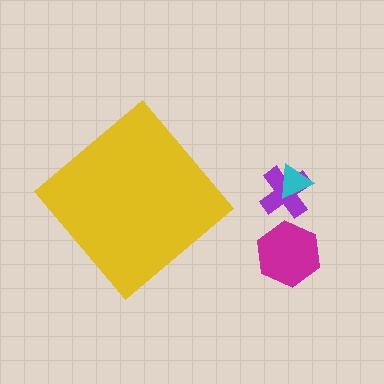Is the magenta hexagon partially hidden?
No, the magenta hexagon is fully visible.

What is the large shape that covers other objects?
A yellow diamond.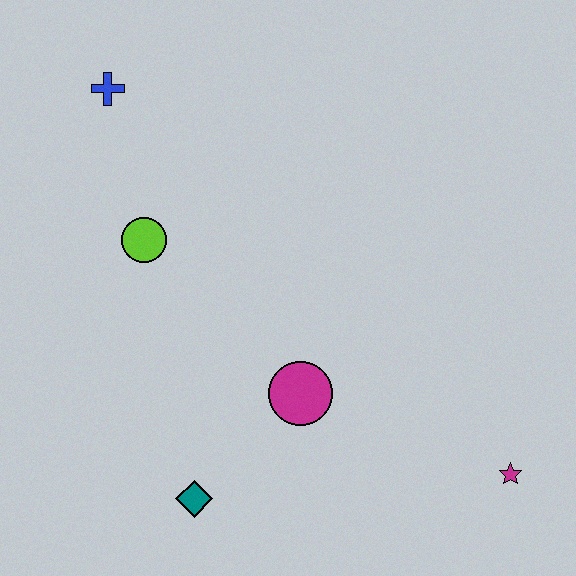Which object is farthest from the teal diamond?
The blue cross is farthest from the teal diamond.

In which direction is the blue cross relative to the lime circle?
The blue cross is above the lime circle.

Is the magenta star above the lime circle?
No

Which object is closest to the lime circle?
The blue cross is closest to the lime circle.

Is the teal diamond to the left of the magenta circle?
Yes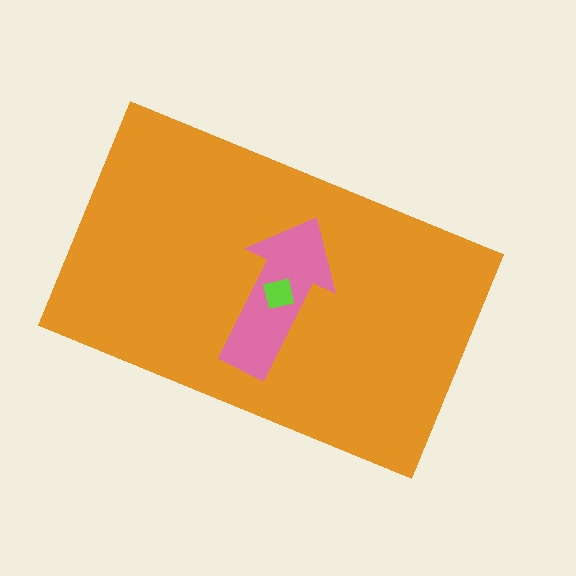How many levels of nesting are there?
3.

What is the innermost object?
The lime square.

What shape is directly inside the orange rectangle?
The pink arrow.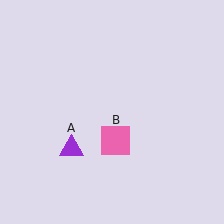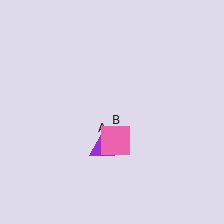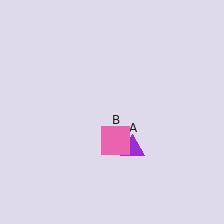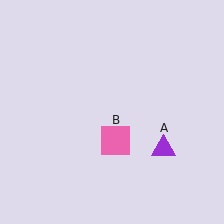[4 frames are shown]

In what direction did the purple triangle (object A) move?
The purple triangle (object A) moved right.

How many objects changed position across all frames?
1 object changed position: purple triangle (object A).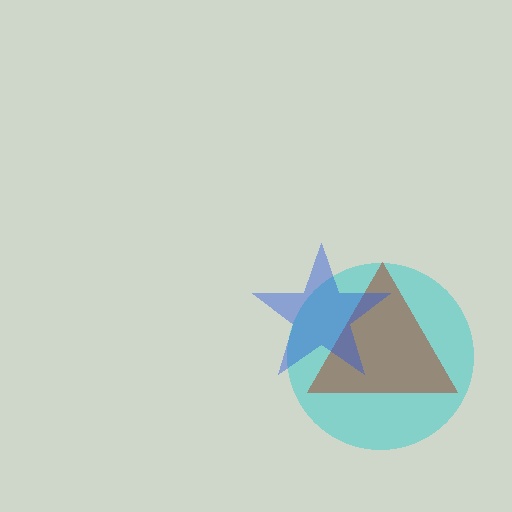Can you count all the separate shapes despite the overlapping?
Yes, there are 3 separate shapes.